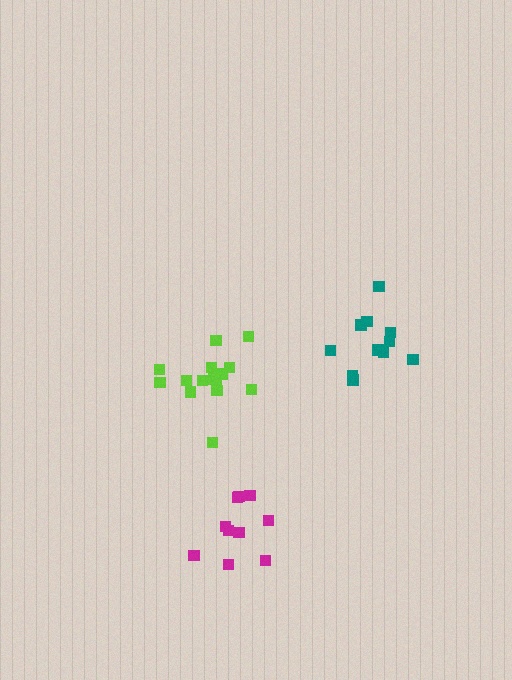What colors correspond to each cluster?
The clusters are colored: lime, magenta, teal.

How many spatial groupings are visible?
There are 3 spatial groupings.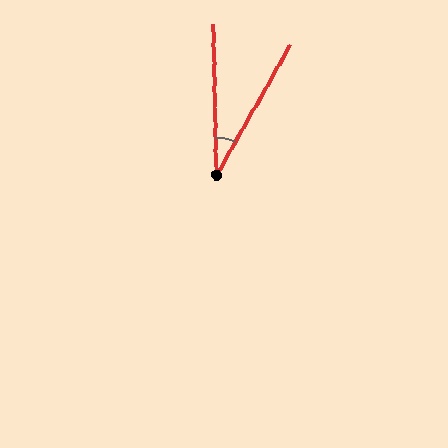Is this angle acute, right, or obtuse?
It is acute.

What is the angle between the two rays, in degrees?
Approximately 31 degrees.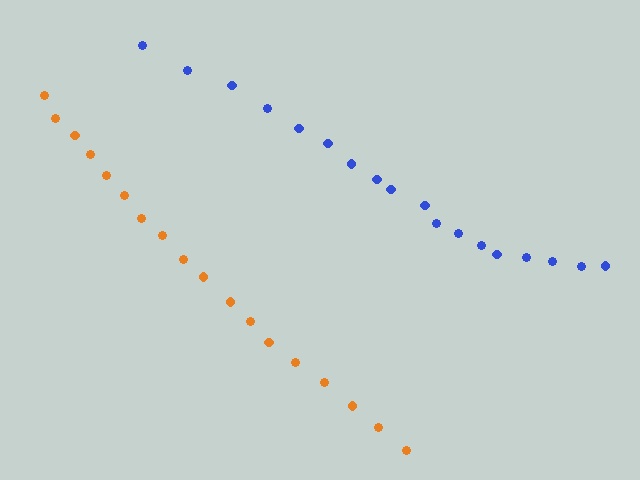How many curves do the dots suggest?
There are 2 distinct paths.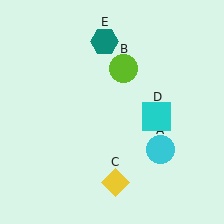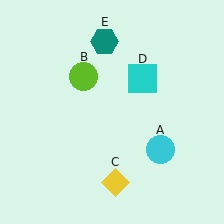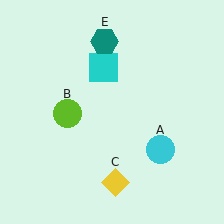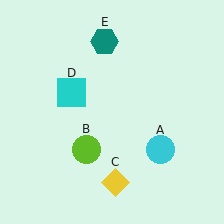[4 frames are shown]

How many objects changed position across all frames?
2 objects changed position: lime circle (object B), cyan square (object D).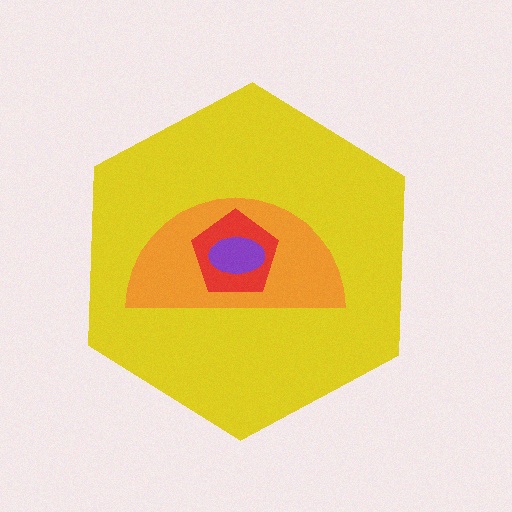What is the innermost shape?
The purple ellipse.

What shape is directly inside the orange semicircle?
The red pentagon.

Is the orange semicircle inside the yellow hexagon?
Yes.